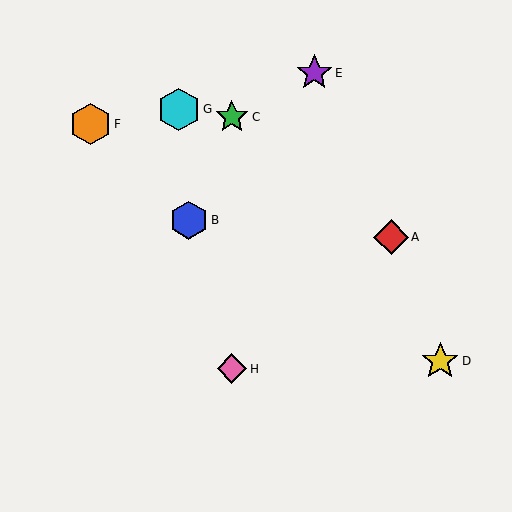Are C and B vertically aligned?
No, C is at x≈232 and B is at x≈189.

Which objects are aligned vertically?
Objects C, H are aligned vertically.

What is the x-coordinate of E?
Object E is at x≈314.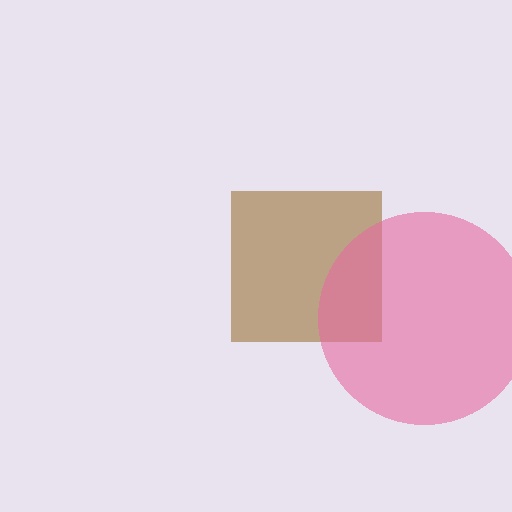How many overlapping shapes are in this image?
There are 2 overlapping shapes in the image.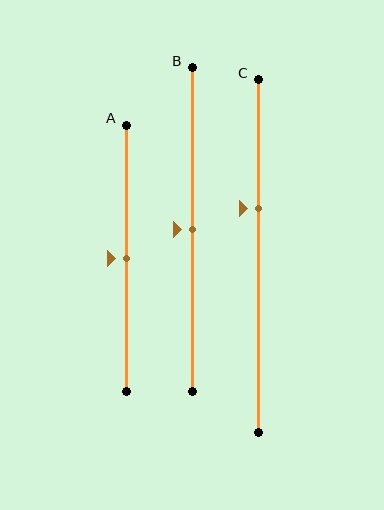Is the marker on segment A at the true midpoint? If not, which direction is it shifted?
Yes, the marker on segment A is at the true midpoint.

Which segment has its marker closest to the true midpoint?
Segment A has its marker closest to the true midpoint.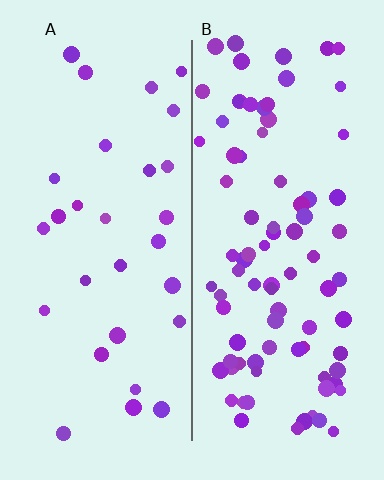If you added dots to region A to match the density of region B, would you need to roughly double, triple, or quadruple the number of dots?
Approximately triple.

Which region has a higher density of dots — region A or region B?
B (the right).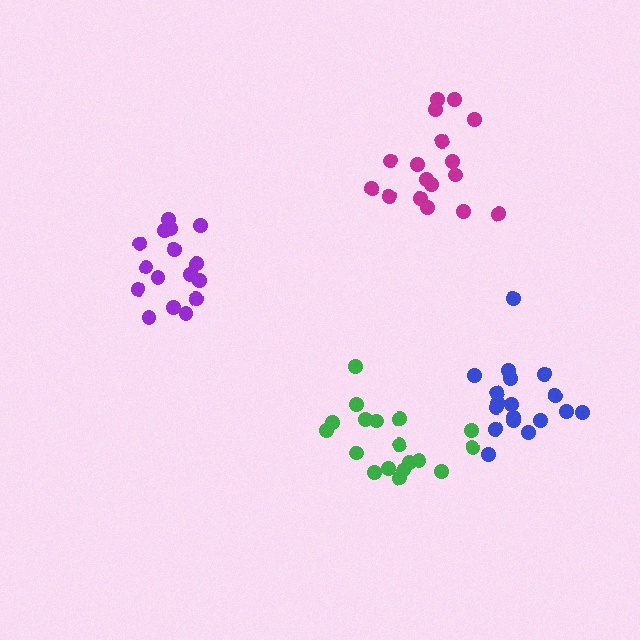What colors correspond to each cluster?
The clusters are colored: purple, blue, magenta, green.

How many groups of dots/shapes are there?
There are 4 groups.